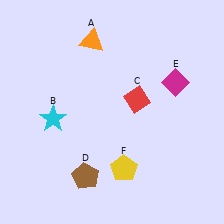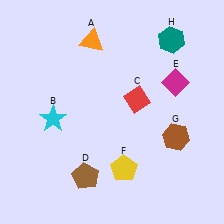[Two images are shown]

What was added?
A brown hexagon (G), a teal hexagon (H) were added in Image 2.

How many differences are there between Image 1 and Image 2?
There are 2 differences between the two images.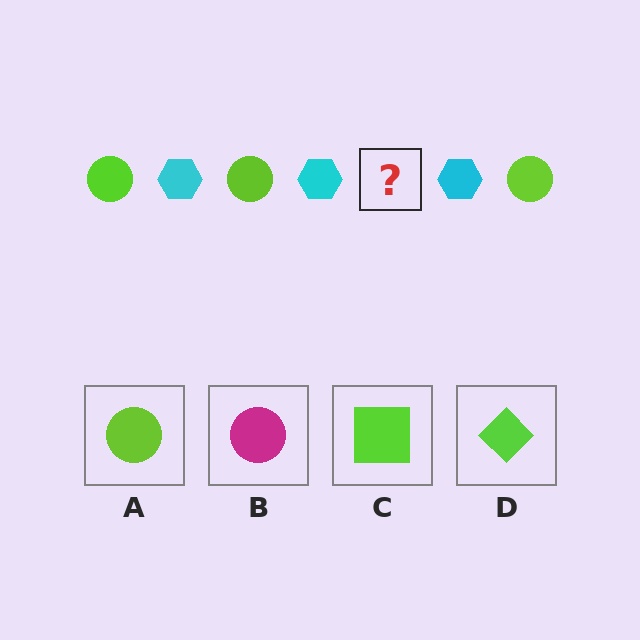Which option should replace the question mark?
Option A.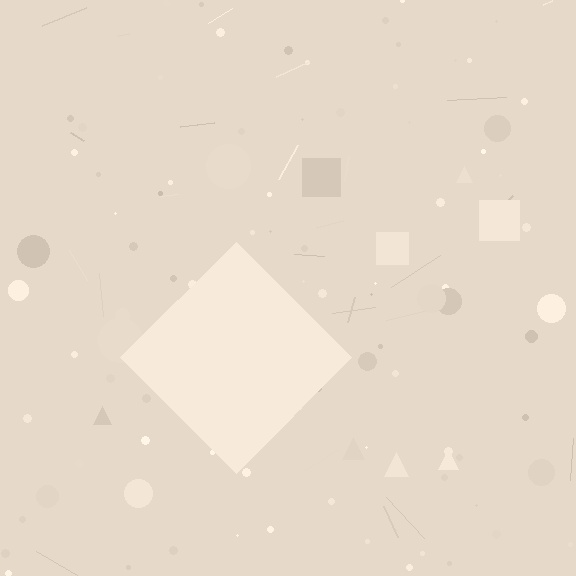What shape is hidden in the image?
A diamond is hidden in the image.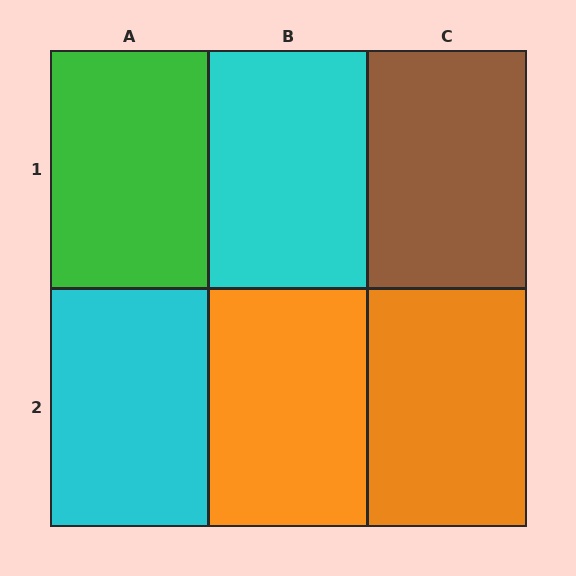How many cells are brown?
1 cell is brown.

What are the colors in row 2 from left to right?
Cyan, orange, orange.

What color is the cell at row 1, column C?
Brown.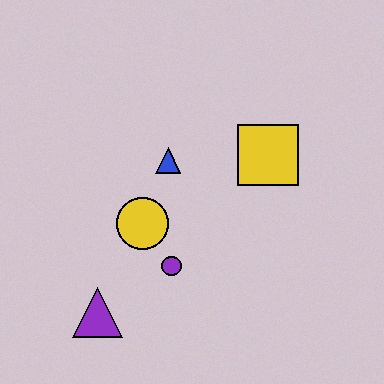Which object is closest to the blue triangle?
The yellow circle is closest to the blue triangle.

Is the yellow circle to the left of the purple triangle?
No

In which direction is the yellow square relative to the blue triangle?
The yellow square is to the right of the blue triangle.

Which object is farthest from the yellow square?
The purple triangle is farthest from the yellow square.